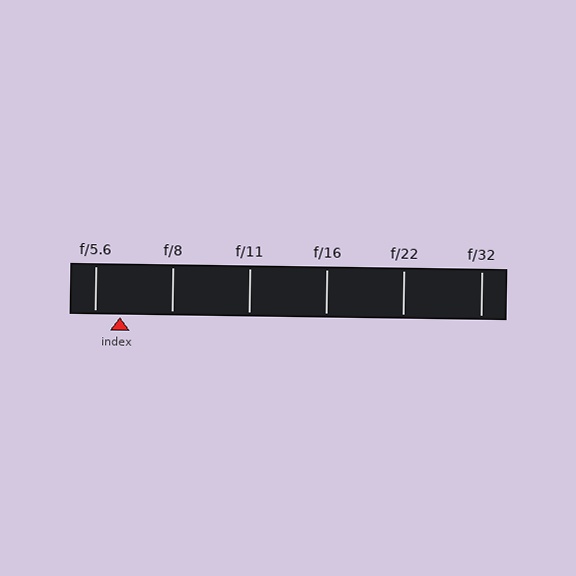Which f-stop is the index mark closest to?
The index mark is closest to f/5.6.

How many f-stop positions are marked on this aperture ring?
There are 6 f-stop positions marked.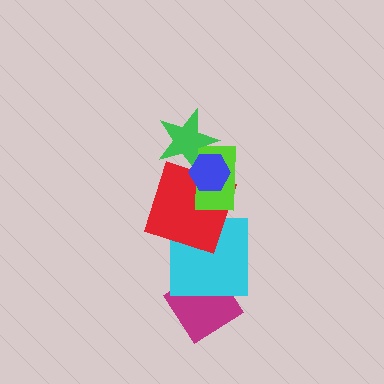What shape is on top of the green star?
The blue hexagon is on top of the green star.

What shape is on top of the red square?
The lime rectangle is on top of the red square.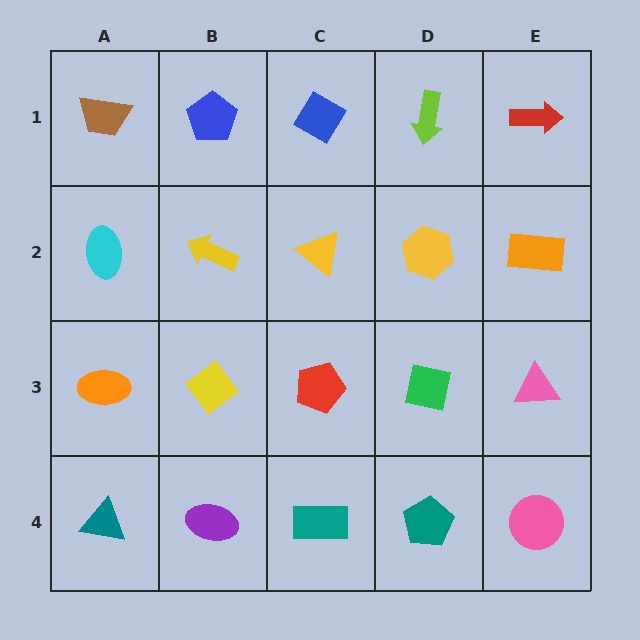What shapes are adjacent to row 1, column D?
A yellow hexagon (row 2, column D), a blue diamond (row 1, column C), a red arrow (row 1, column E).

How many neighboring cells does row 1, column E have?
2.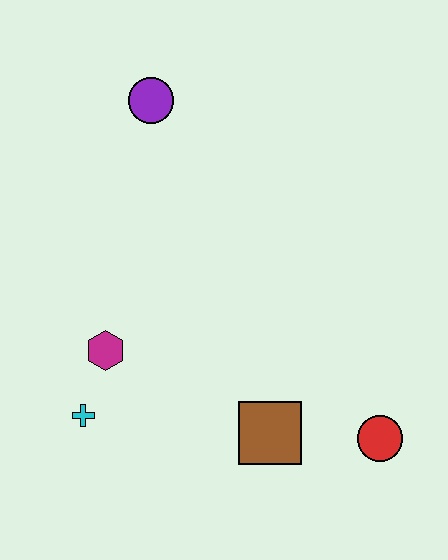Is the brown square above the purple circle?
No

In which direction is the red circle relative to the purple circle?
The red circle is below the purple circle.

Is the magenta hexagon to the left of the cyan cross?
No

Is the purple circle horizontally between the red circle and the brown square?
No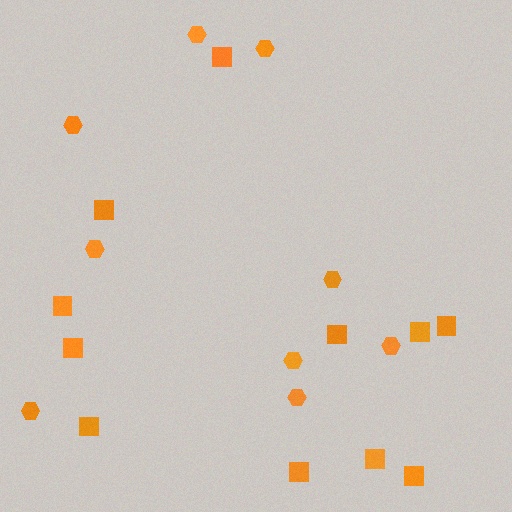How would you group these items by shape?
There are 2 groups: one group of squares (11) and one group of hexagons (9).